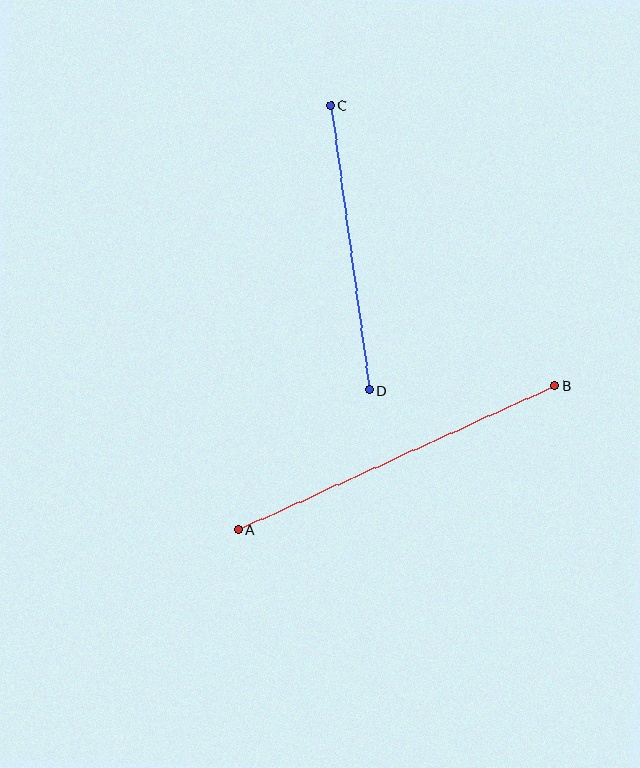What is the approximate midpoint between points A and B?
The midpoint is at approximately (396, 457) pixels.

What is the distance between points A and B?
The distance is approximately 348 pixels.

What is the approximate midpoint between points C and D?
The midpoint is at approximately (350, 248) pixels.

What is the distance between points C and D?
The distance is approximately 287 pixels.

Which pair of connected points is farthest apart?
Points A and B are farthest apart.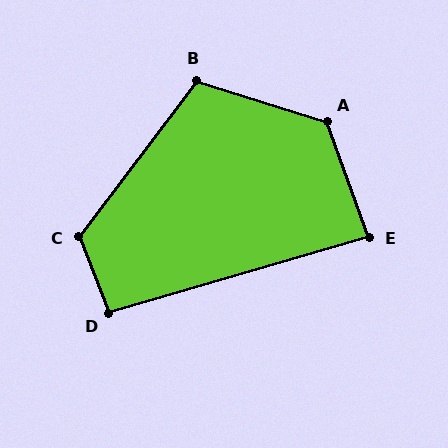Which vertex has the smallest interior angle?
E, at approximately 87 degrees.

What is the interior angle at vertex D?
Approximately 95 degrees (obtuse).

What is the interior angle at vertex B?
Approximately 110 degrees (obtuse).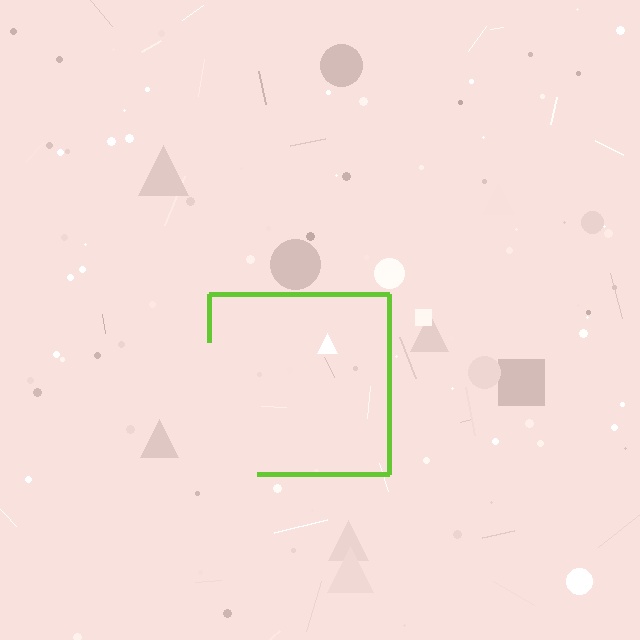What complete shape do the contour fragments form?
The contour fragments form a square.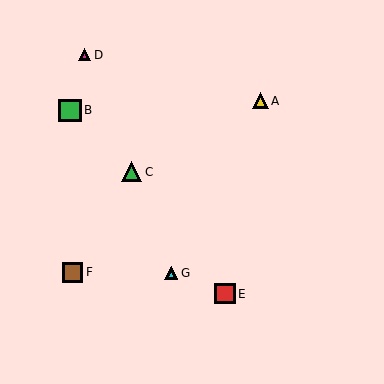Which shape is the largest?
The green square (labeled B) is the largest.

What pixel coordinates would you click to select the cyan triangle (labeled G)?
Click at (171, 273) to select the cyan triangle G.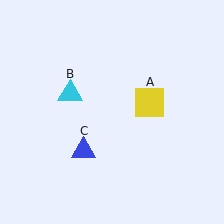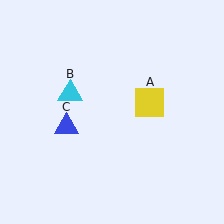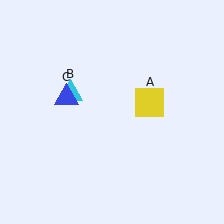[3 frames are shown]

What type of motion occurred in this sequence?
The blue triangle (object C) rotated clockwise around the center of the scene.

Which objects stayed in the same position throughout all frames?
Yellow square (object A) and cyan triangle (object B) remained stationary.